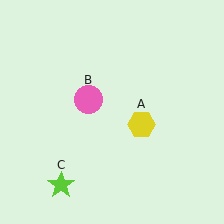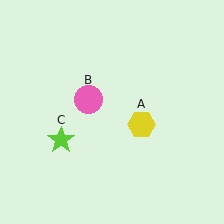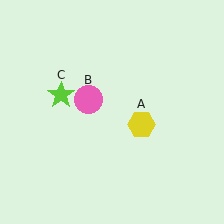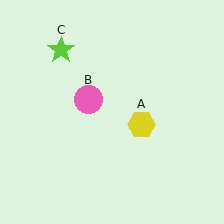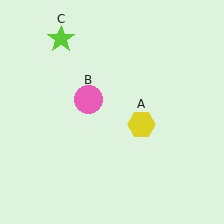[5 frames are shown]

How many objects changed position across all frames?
1 object changed position: lime star (object C).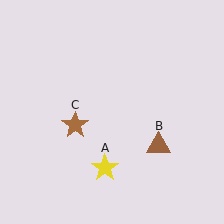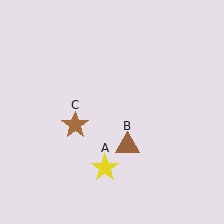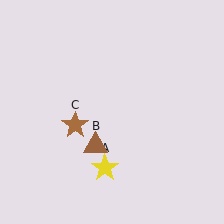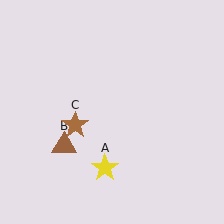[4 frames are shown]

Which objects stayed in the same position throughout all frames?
Yellow star (object A) and brown star (object C) remained stationary.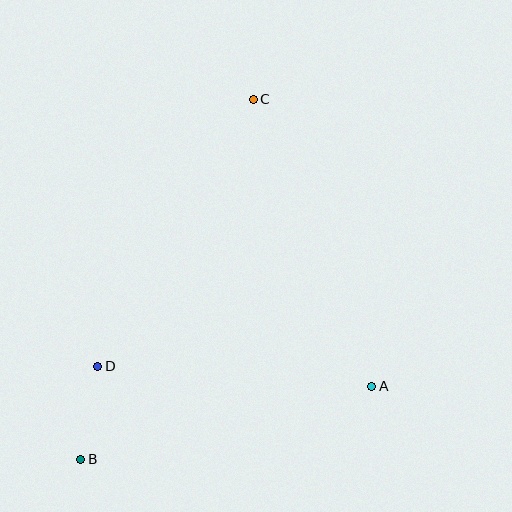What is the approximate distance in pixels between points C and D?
The distance between C and D is approximately 309 pixels.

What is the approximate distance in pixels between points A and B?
The distance between A and B is approximately 300 pixels.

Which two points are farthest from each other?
Points B and C are farthest from each other.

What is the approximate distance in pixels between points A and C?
The distance between A and C is approximately 310 pixels.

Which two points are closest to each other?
Points B and D are closest to each other.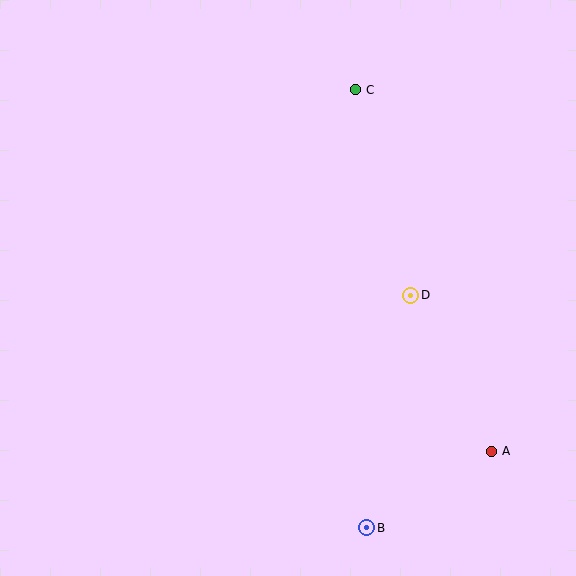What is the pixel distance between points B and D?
The distance between B and D is 237 pixels.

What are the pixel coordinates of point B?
Point B is at (367, 528).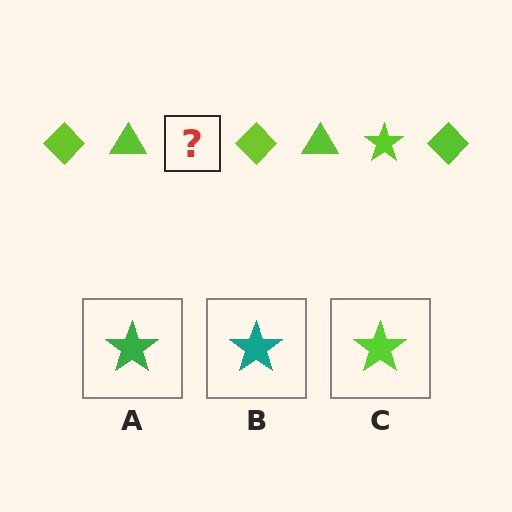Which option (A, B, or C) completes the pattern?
C.